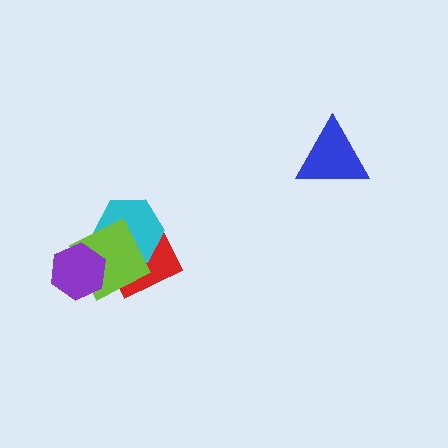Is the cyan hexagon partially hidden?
Yes, it is partially covered by another shape.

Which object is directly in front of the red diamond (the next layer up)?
The cyan hexagon is directly in front of the red diamond.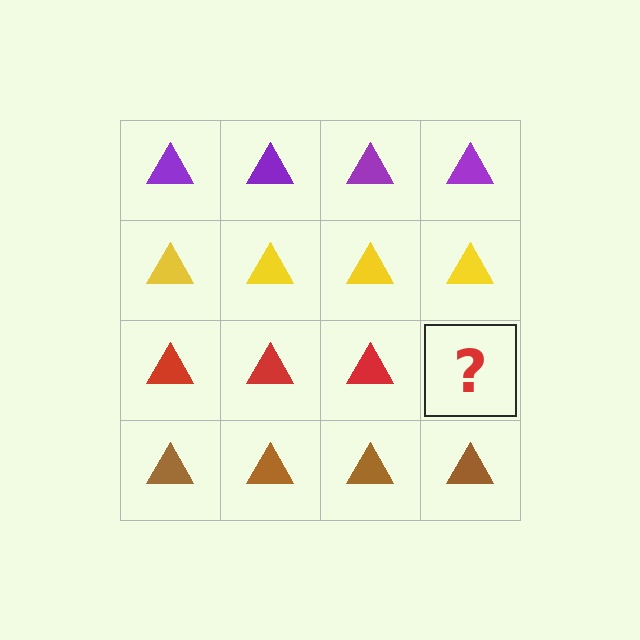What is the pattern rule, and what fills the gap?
The rule is that each row has a consistent color. The gap should be filled with a red triangle.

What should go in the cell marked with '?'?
The missing cell should contain a red triangle.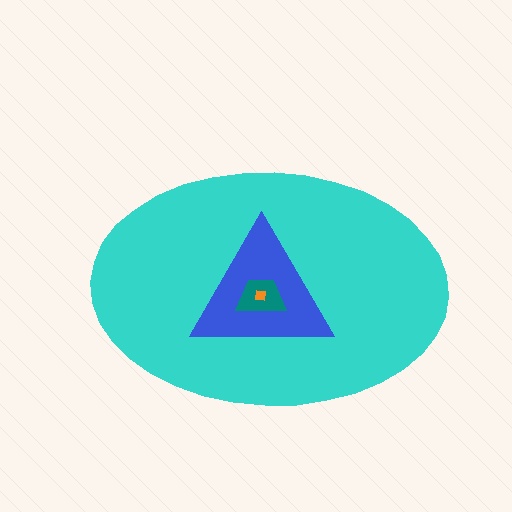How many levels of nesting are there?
4.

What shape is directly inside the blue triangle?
The teal trapezoid.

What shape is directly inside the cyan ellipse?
The blue triangle.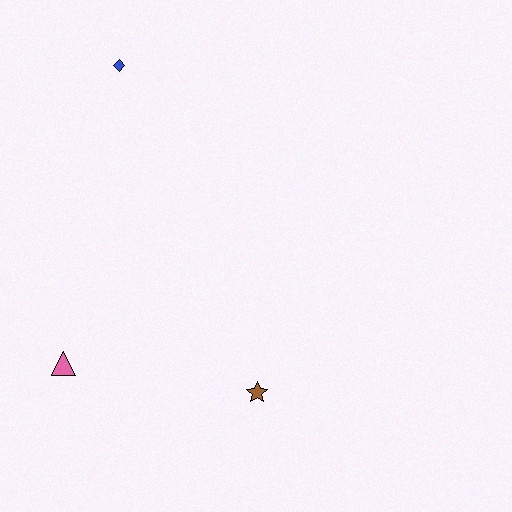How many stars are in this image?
There is 1 star.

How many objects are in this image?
There are 3 objects.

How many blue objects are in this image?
There is 1 blue object.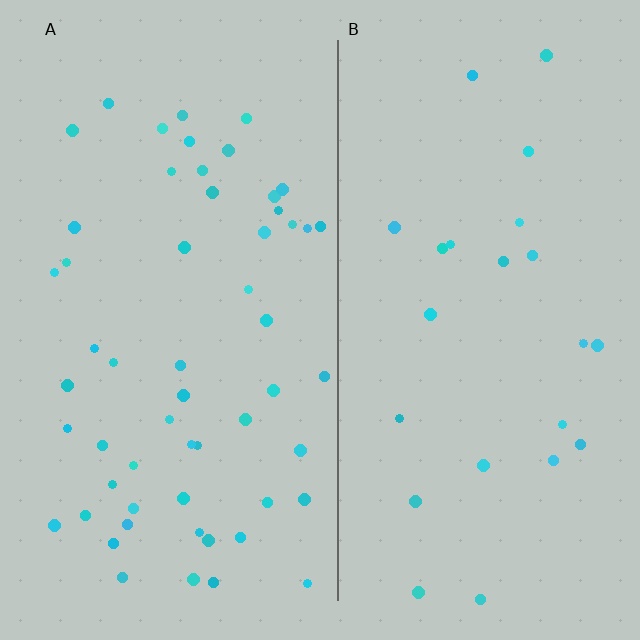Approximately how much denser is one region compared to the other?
Approximately 2.4× — region A over region B.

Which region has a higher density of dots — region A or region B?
A (the left).